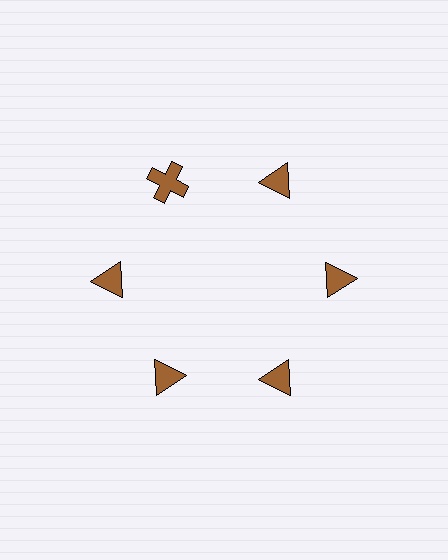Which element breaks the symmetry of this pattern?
The brown cross at roughly the 11 o'clock position breaks the symmetry. All other shapes are brown triangles.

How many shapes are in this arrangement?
There are 6 shapes arranged in a ring pattern.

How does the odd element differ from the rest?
It has a different shape: cross instead of triangle.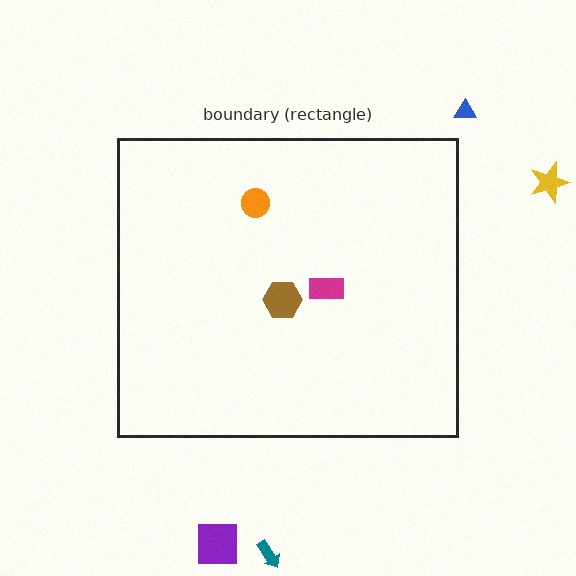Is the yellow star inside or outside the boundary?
Outside.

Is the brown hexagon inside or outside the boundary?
Inside.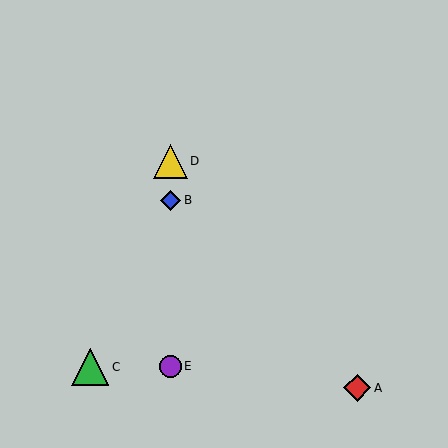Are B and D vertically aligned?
Yes, both are at x≈170.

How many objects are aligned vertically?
3 objects (B, D, E) are aligned vertically.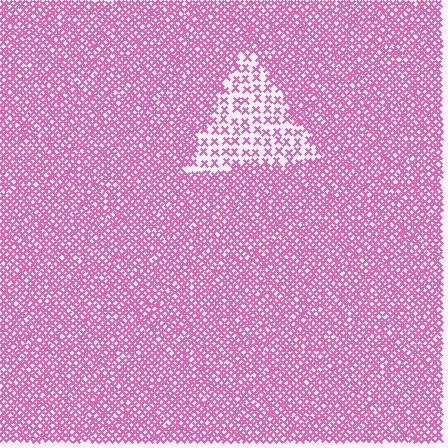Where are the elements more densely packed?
The elements are more densely packed outside the triangle boundary.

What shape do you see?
I see a triangle.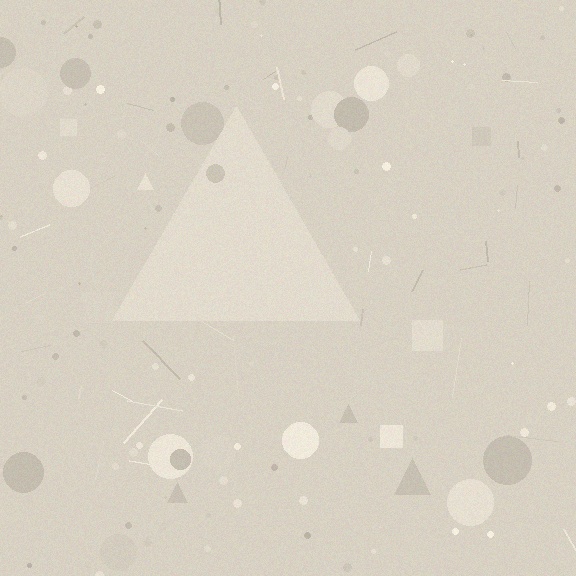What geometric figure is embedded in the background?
A triangle is embedded in the background.